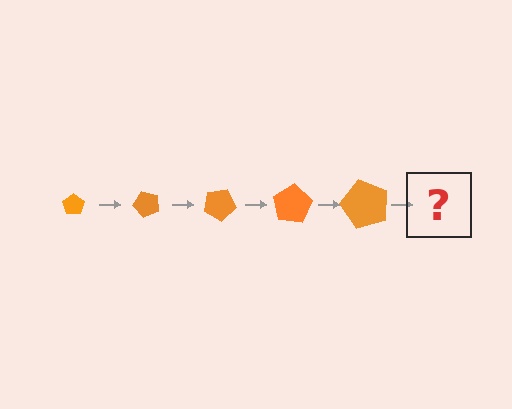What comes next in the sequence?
The next element should be a pentagon, larger than the previous one and rotated 250 degrees from the start.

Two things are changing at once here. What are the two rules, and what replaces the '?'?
The two rules are that the pentagon grows larger each step and it rotates 50 degrees each step. The '?' should be a pentagon, larger than the previous one and rotated 250 degrees from the start.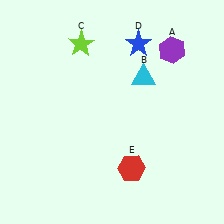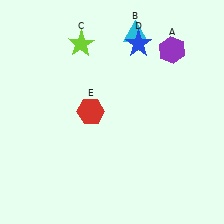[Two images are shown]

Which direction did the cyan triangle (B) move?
The cyan triangle (B) moved up.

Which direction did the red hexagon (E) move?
The red hexagon (E) moved up.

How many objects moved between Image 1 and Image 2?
2 objects moved between the two images.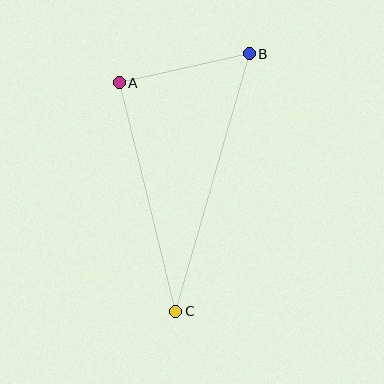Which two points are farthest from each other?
Points B and C are farthest from each other.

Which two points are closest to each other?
Points A and B are closest to each other.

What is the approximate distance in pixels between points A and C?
The distance between A and C is approximately 236 pixels.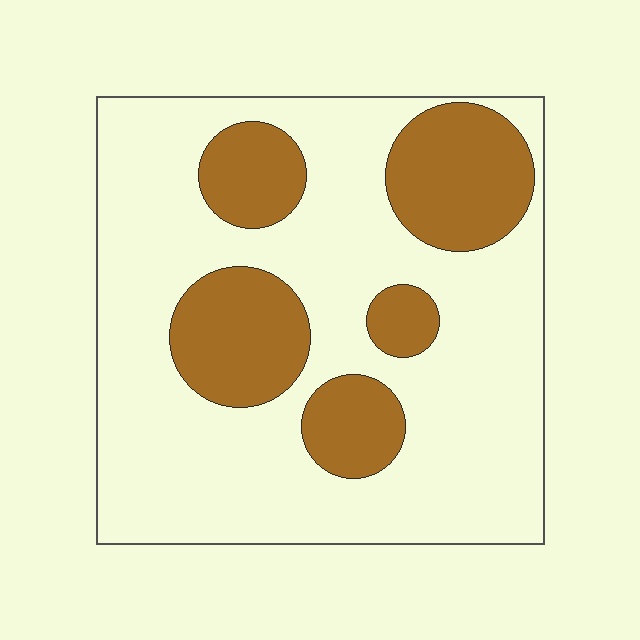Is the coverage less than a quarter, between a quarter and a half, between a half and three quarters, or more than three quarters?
Between a quarter and a half.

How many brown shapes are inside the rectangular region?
5.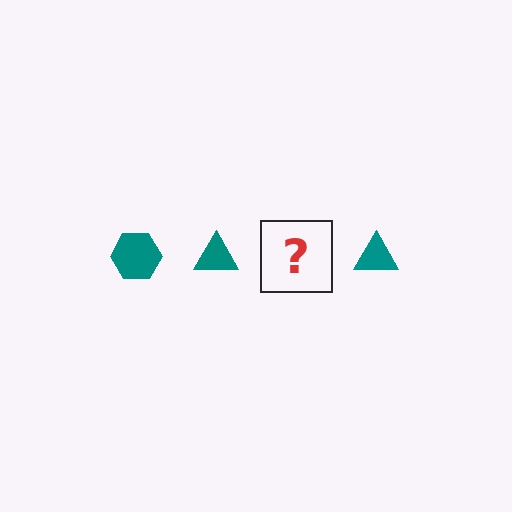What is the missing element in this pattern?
The missing element is a teal hexagon.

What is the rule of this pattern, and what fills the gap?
The rule is that the pattern cycles through hexagon, triangle shapes in teal. The gap should be filled with a teal hexagon.